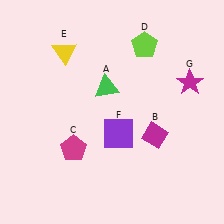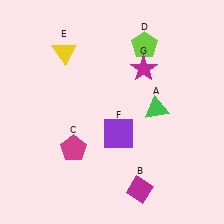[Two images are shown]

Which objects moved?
The objects that moved are: the green triangle (A), the magenta diamond (B), the magenta star (G).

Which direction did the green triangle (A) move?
The green triangle (A) moved right.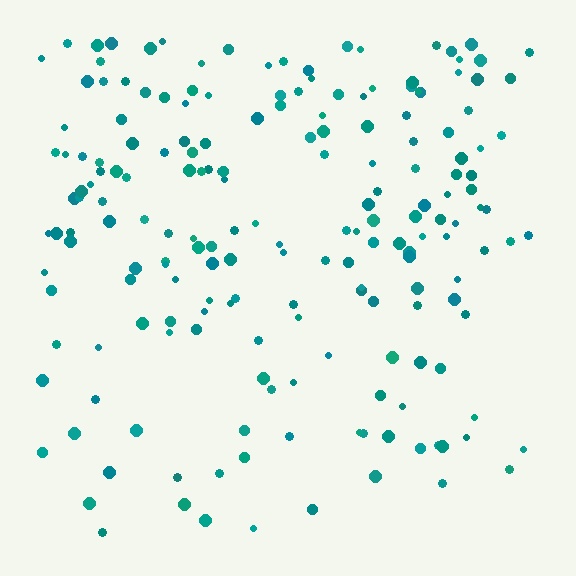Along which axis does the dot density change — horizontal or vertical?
Vertical.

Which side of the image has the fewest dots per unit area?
The bottom.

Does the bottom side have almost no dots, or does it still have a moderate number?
Still a moderate number, just noticeably fewer than the top.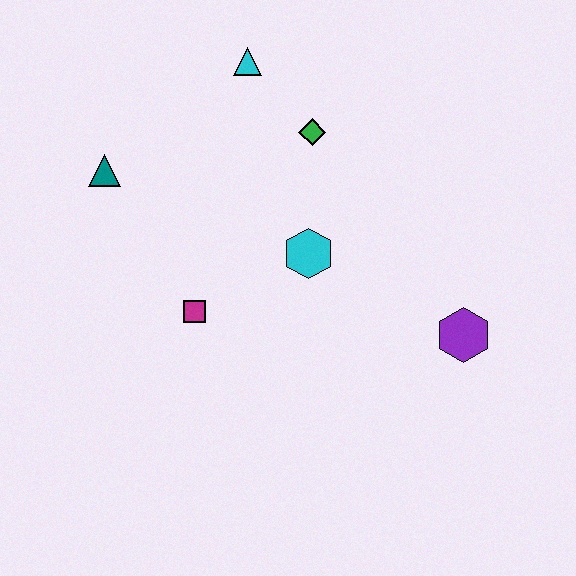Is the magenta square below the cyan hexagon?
Yes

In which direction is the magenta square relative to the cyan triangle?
The magenta square is below the cyan triangle.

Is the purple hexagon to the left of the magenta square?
No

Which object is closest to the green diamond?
The cyan triangle is closest to the green diamond.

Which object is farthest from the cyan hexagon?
The teal triangle is farthest from the cyan hexagon.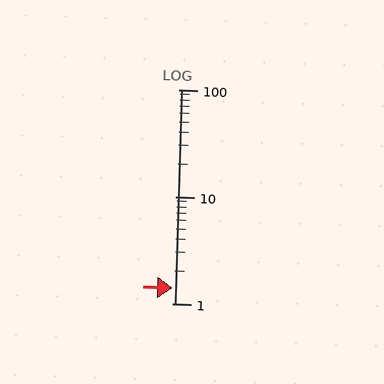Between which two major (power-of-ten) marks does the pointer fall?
The pointer is between 1 and 10.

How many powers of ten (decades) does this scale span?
The scale spans 2 decades, from 1 to 100.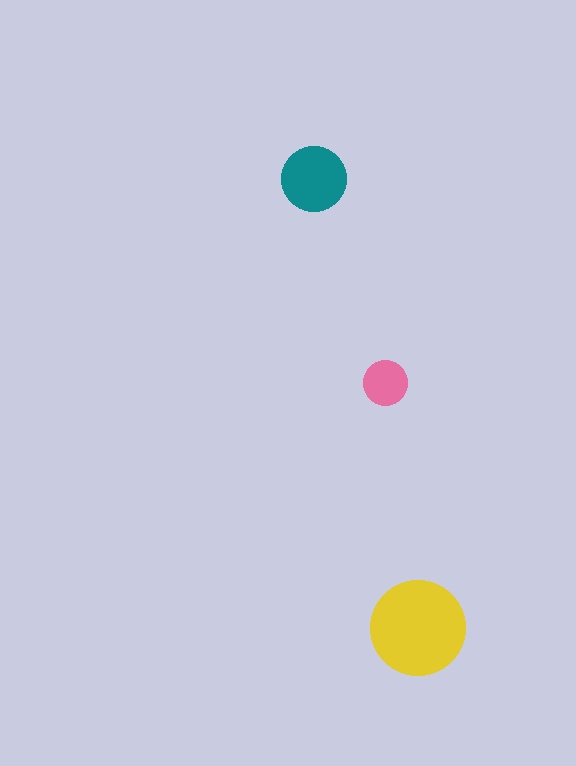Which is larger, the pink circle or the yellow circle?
The yellow one.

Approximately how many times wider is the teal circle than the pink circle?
About 1.5 times wider.